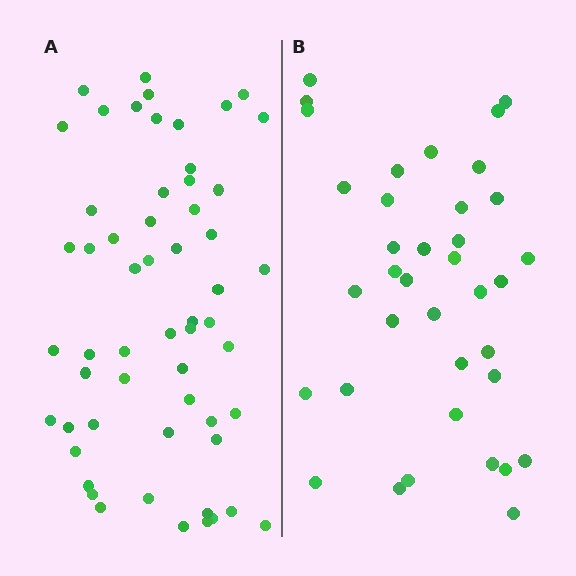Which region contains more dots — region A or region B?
Region A (the left region) has more dots.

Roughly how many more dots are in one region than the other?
Region A has approximately 20 more dots than region B.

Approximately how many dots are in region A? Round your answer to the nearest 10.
About 60 dots. (The exact count is 57, which rounds to 60.)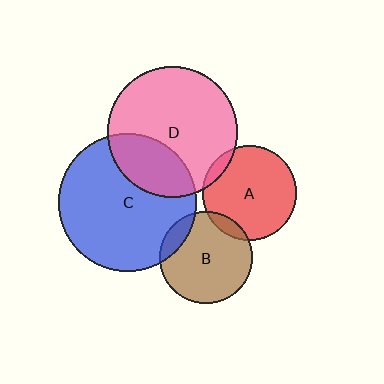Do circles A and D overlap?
Yes.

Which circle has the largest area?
Circle C (blue).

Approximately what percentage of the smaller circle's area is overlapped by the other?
Approximately 10%.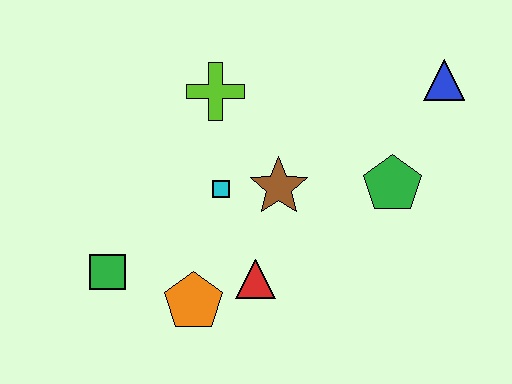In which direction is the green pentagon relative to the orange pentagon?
The green pentagon is to the right of the orange pentagon.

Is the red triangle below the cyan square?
Yes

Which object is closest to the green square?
The orange pentagon is closest to the green square.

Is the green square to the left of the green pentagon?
Yes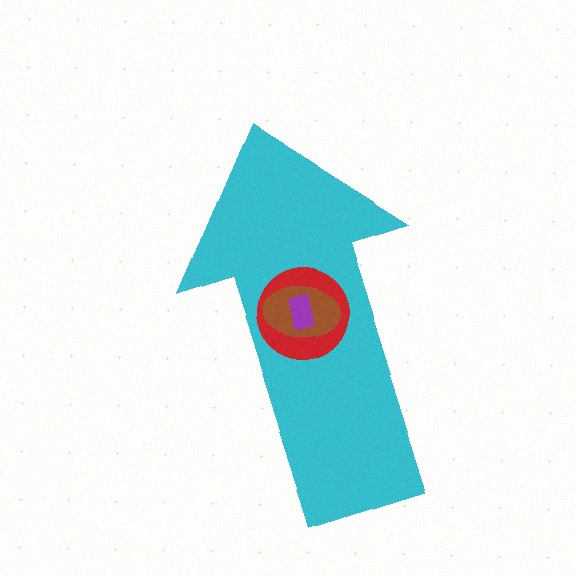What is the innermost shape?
The purple rectangle.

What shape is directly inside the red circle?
The brown ellipse.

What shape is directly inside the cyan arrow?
The red circle.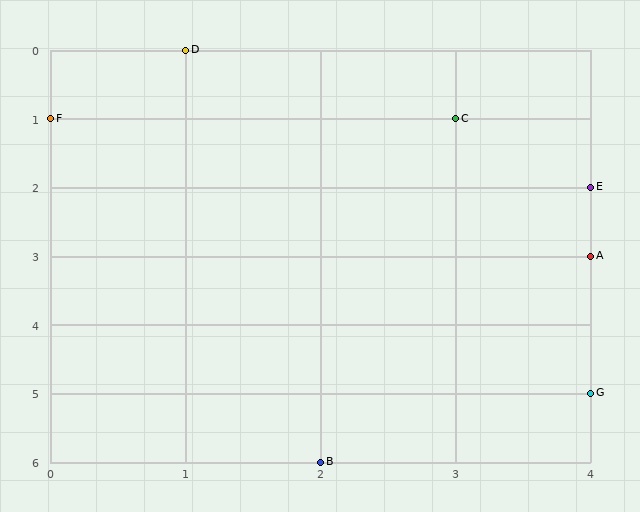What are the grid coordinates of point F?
Point F is at grid coordinates (0, 1).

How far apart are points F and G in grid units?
Points F and G are 4 columns and 4 rows apart (about 5.7 grid units diagonally).